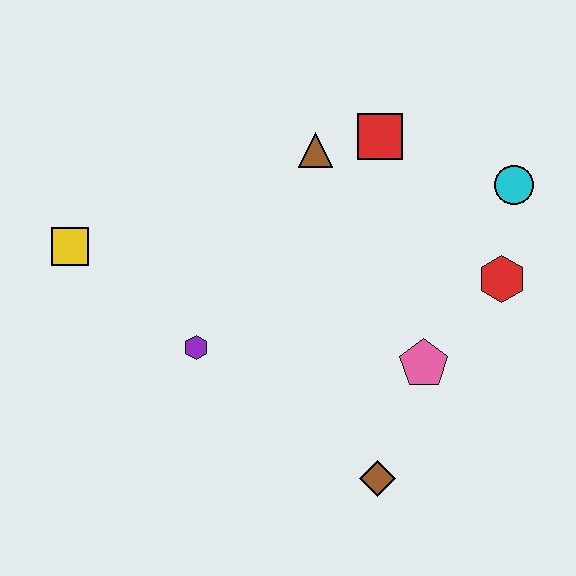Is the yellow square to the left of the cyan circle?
Yes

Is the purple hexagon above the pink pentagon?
Yes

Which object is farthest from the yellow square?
The cyan circle is farthest from the yellow square.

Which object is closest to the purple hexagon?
The yellow square is closest to the purple hexagon.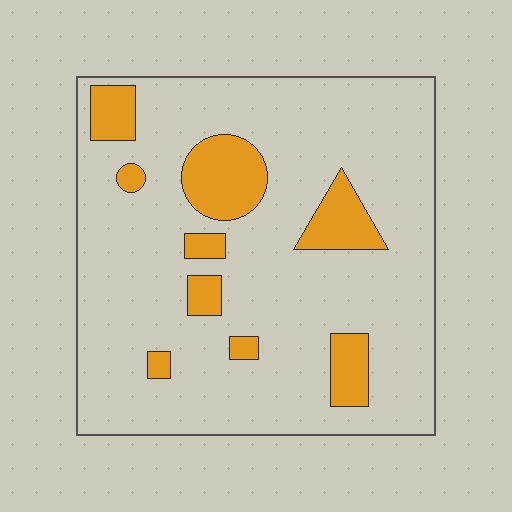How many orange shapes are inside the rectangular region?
9.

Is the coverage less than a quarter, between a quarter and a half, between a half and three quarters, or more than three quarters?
Less than a quarter.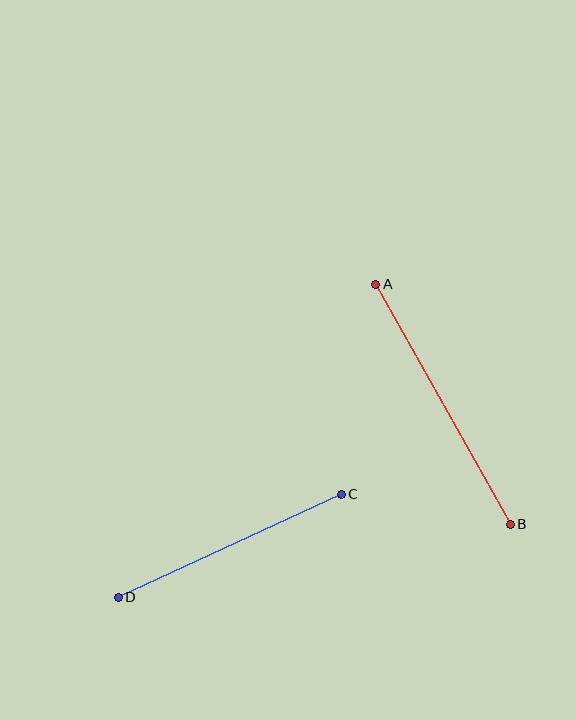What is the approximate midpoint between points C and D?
The midpoint is at approximately (230, 546) pixels.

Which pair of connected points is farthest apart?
Points A and B are farthest apart.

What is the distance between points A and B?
The distance is approximately 275 pixels.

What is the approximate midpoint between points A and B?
The midpoint is at approximately (443, 404) pixels.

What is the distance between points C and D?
The distance is approximately 246 pixels.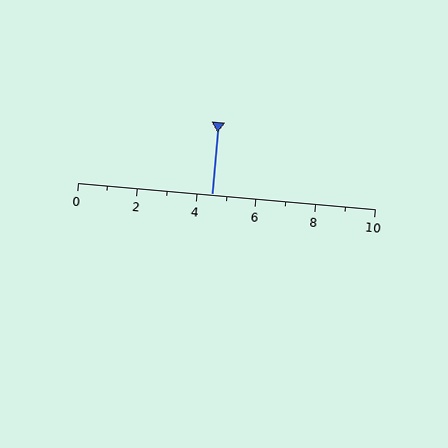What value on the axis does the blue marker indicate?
The marker indicates approximately 4.5.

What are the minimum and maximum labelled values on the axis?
The axis runs from 0 to 10.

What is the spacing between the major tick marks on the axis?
The major ticks are spaced 2 apart.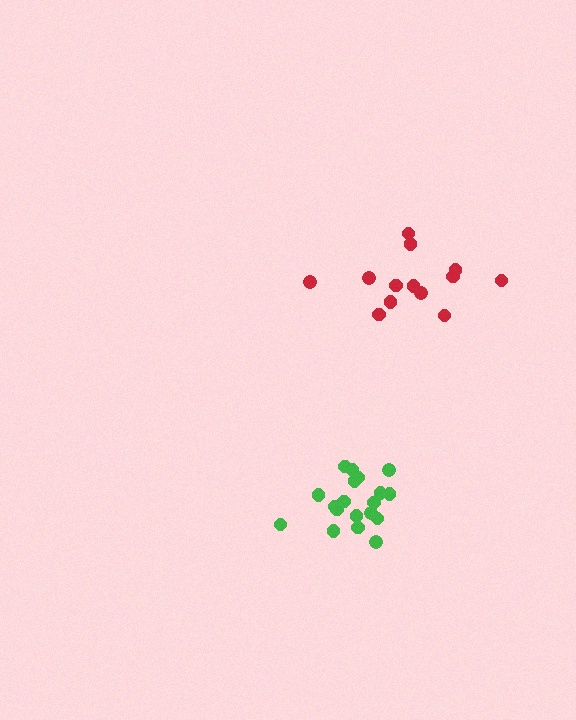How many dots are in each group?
Group 1: 19 dots, Group 2: 13 dots (32 total).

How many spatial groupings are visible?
There are 2 spatial groupings.